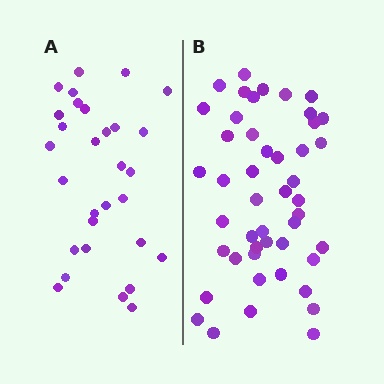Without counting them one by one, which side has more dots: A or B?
Region B (the right region) has more dots.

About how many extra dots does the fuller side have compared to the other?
Region B has approximately 15 more dots than region A.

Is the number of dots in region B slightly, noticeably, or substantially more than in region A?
Region B has substantially more. The ratio is roughly 1.6 to 1.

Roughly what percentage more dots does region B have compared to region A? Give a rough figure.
About 55% more.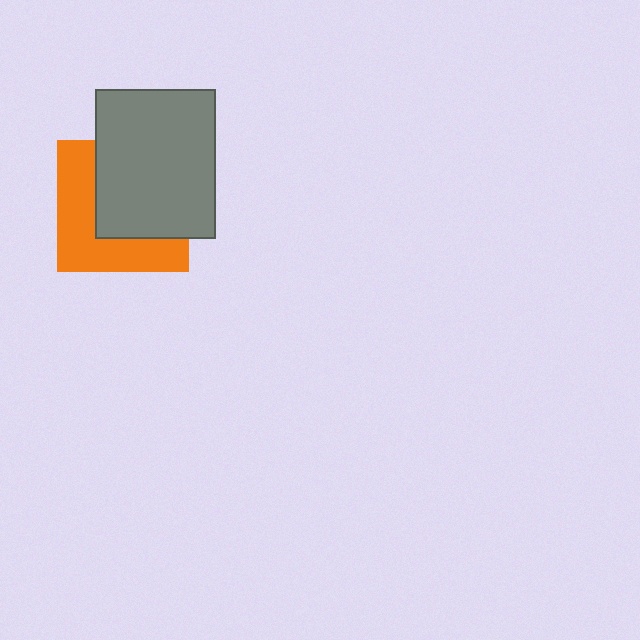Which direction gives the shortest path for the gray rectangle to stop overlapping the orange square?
Moving toward the upper-right gives the shortest separation.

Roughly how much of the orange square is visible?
About half of it is visible (roughly 46%).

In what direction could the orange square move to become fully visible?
The orange square could move toward the lower-left. That would shift it out from behind the gray rectangle entirely.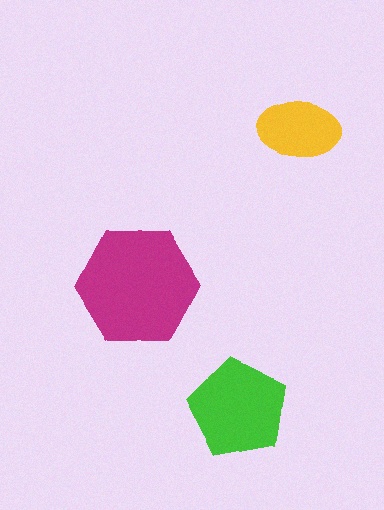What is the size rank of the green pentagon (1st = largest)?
2nd.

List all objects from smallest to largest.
The yellow ellipse, the green pentagon, the magenta hexagon.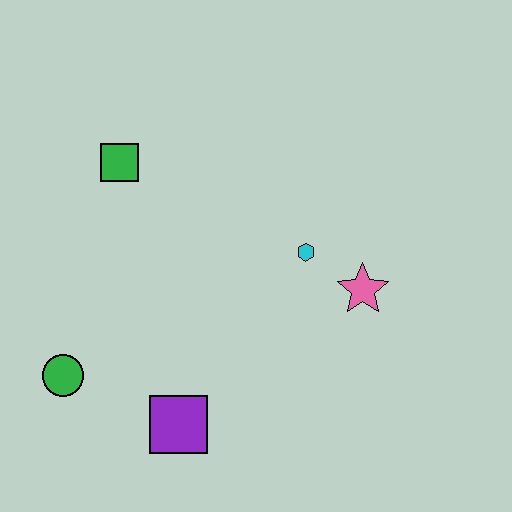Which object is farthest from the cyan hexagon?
The green circle is farthest from the cyan hexagon.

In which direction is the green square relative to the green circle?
The green square is above the green circle.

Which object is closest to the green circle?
The purple square is closest to the green circle.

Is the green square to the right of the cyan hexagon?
No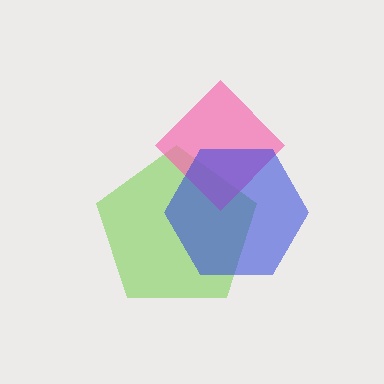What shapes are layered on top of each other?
The layered shapes are: a lime pentagon, a pink diamond, a blue hexagon.